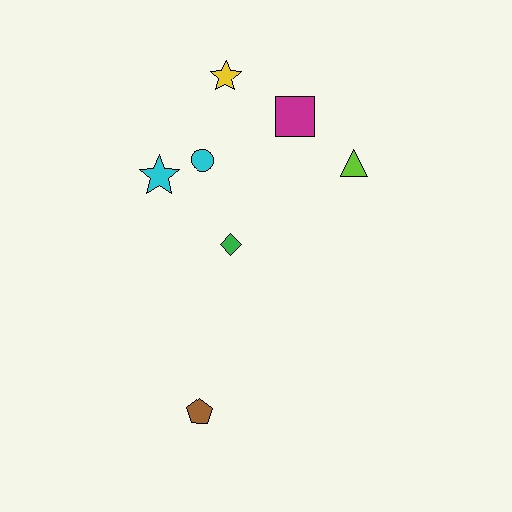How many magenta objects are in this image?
There is 1 magenta object.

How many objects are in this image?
There are 7 objects.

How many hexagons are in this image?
There are no hexagons.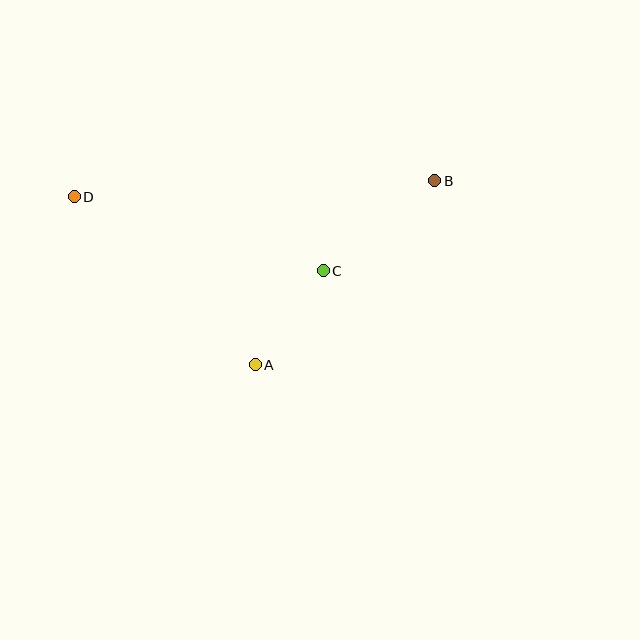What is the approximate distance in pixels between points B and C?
The distance between B and C is approximately 143 pixels.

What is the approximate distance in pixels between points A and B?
The distance between A and B is approximately 257 pixels.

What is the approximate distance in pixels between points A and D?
The distance between A and D is approximately 247 pixels.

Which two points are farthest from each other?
Points B and D are farthest from each other.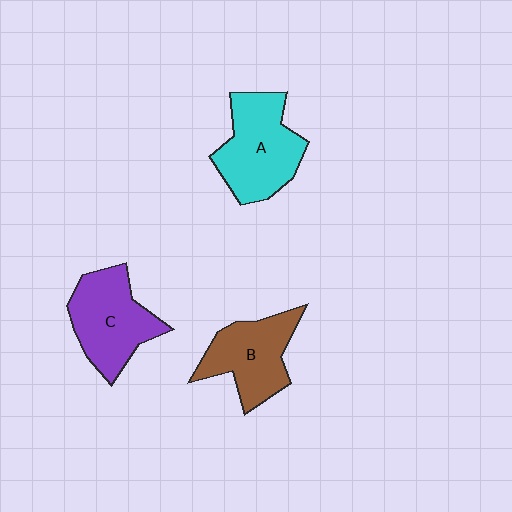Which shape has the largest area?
Shape A (cyan).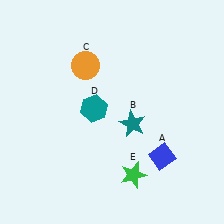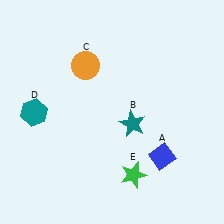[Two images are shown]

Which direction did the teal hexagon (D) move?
The teal hexagon (D) moved left.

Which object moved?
The teal hexagon (D) moved left.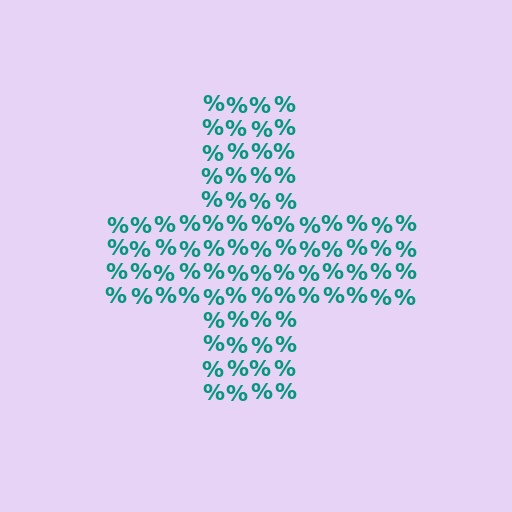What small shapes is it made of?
It is made of small percent signs.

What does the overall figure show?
The overall figure shows a cross.